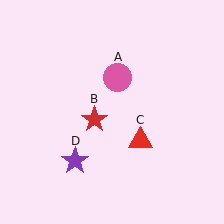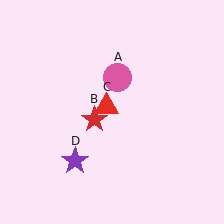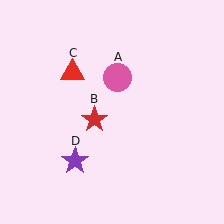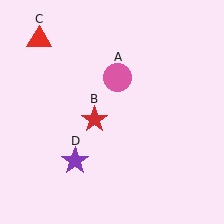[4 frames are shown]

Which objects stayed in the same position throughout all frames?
Pink circle (object A) and red star (object B) and purple star (object D) remained stationary.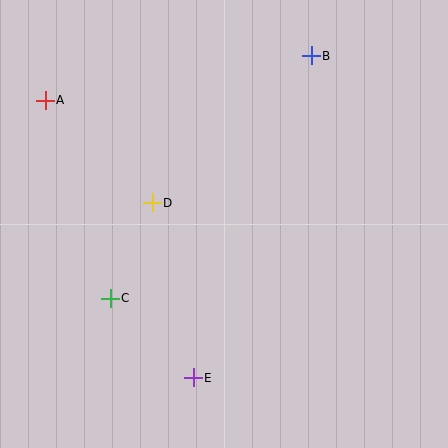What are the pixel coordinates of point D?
Point D is at (152, 203).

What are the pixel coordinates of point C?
Point C is at (110, 298).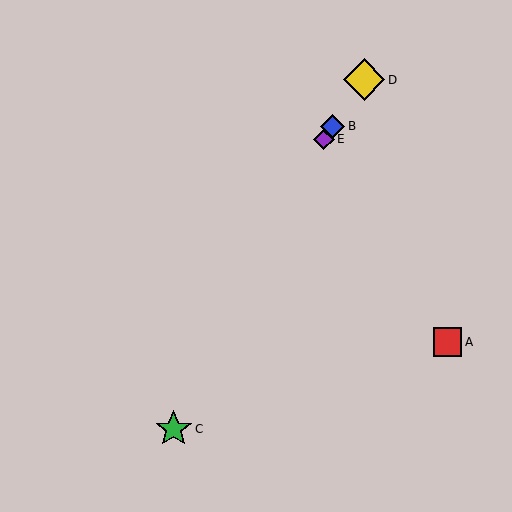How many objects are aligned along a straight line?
3 objects (B, D, E) are aligned along a straight line.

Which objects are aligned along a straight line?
Objects B, D, E are aligned along a straight line.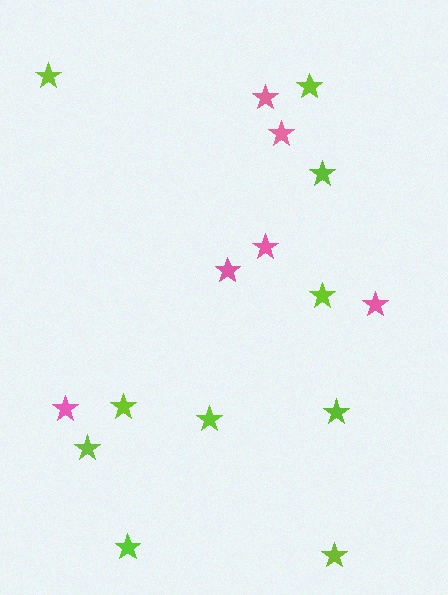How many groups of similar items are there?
There are 2 groups: one group of pink stars (6) and one group of lime stars (10).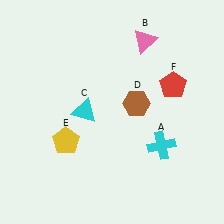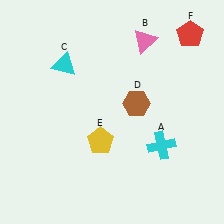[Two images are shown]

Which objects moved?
The objects that moved are: the cyan triangle (C), the yellow pentagon (E), the red pentagon (F).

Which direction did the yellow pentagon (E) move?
The yellow pentagon (E) moved right.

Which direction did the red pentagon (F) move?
The red pentagon (F) moved up.